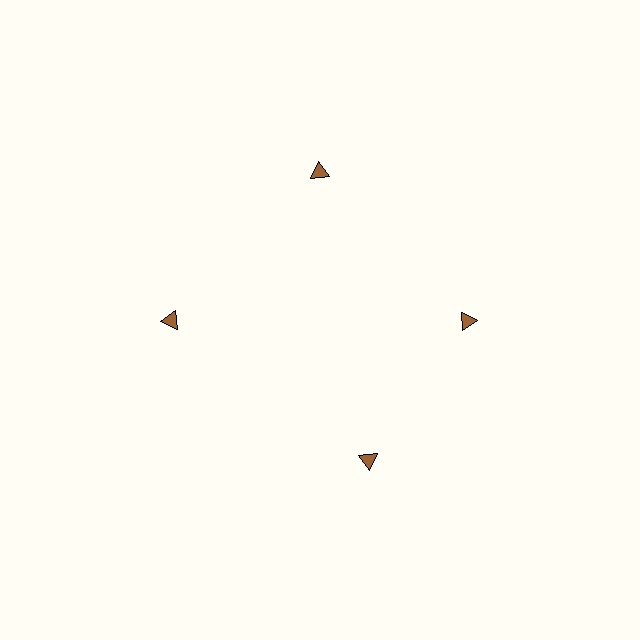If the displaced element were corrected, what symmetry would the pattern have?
It would have 4-fold rotational symmetry — the pattern would map onto itself every 90 degrees.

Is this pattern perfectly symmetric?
No. The 4 brown triangles are arranged in a ring, but one element near the 6 o'clock position is rotated out of alignment along the ring, breaking the 4-fold rotational symmetry.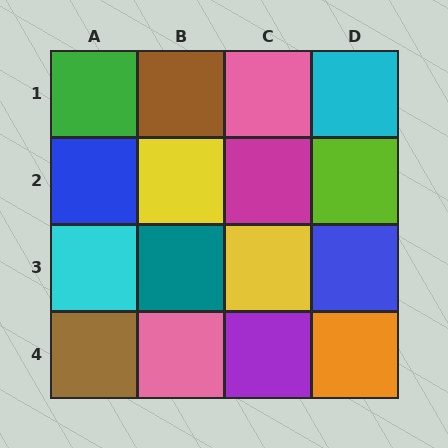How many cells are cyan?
2 cells are cyan.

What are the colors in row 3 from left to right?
Cyan, teal, yellow, blue.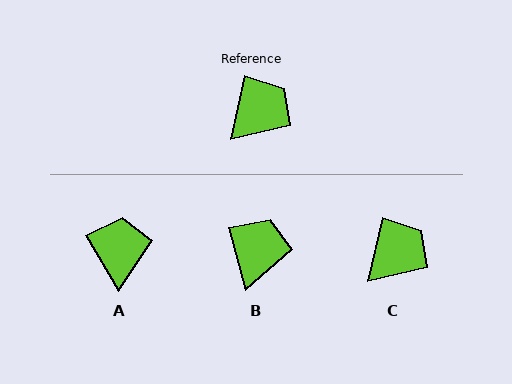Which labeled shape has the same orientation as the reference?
C.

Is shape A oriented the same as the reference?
No, it is off by about 43 degrees.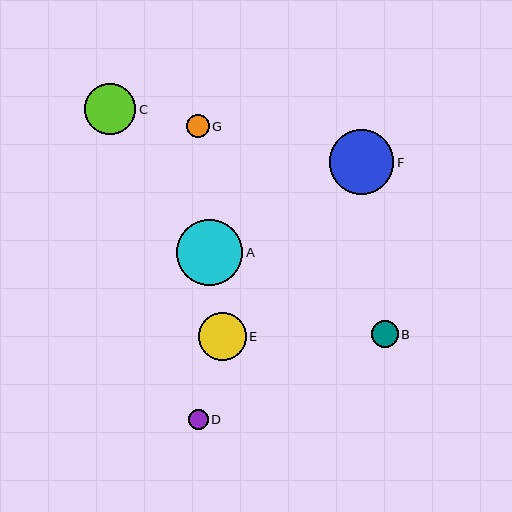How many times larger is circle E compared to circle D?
Circle E is approximately 2.3 times the size of circle D.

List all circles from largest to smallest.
From largest to smallest: A, F, C, E, B, G, D.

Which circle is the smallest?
Circle D is the smallest with a size of approximately 20 pixels.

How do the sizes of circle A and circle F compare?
Circle A and circle F are approximately the same size.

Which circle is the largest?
Circle A is the largest with a size of approximately 66 pixels.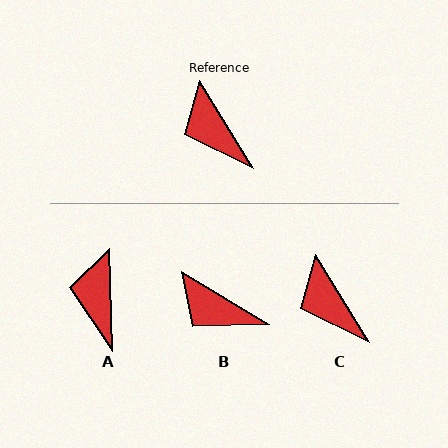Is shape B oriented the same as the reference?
No, it is off by about 28 degrees.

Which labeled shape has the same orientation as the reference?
C.